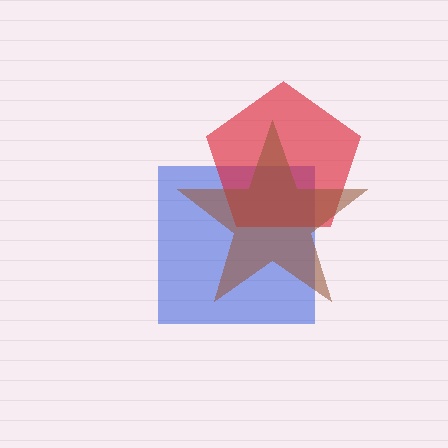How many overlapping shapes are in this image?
There are 3 overlapping shapes in the image.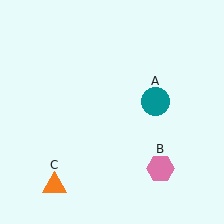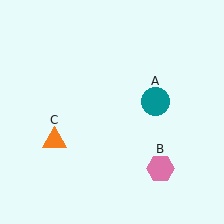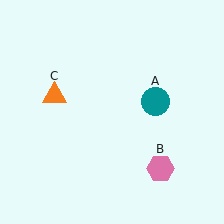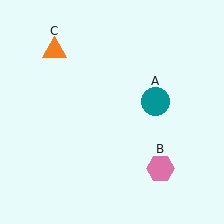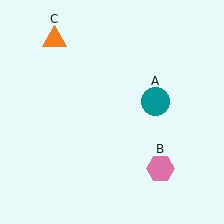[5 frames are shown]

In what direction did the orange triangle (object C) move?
The orange triangle (object C) moved up.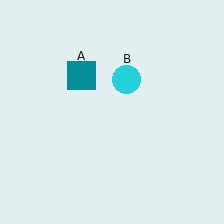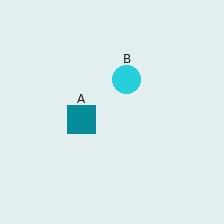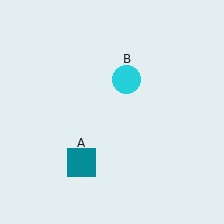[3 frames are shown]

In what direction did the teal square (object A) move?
The teal square (object A) moved down.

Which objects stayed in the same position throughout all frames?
Cyan circle (object B) remained stationary.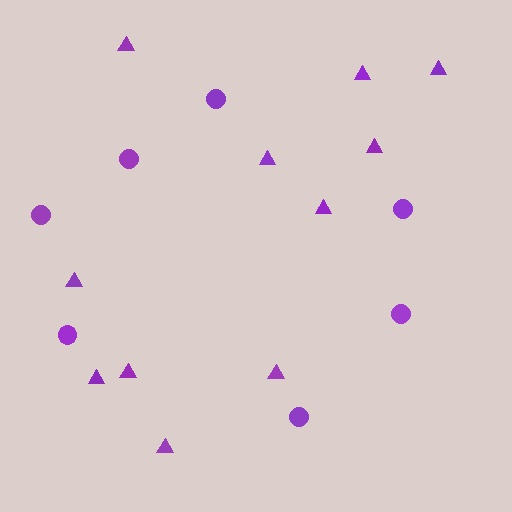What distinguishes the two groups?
There are 2 groups: one group of triangles (11) and one group of circles (7).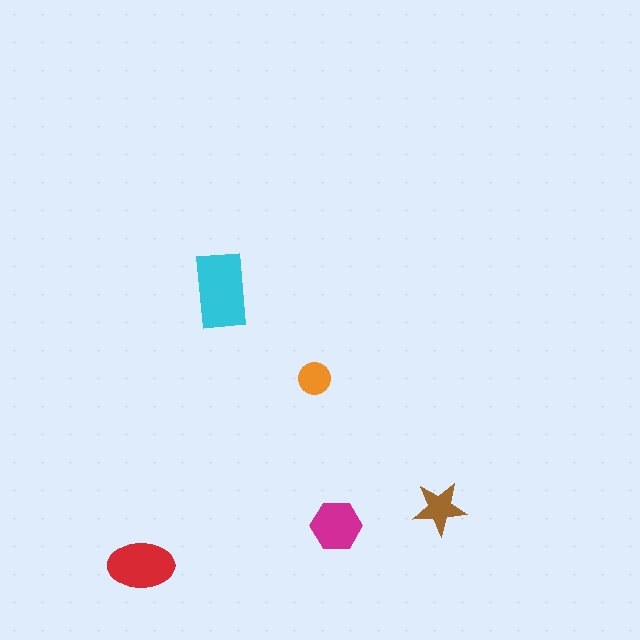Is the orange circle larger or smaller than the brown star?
Smaller.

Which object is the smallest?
The orange circle.